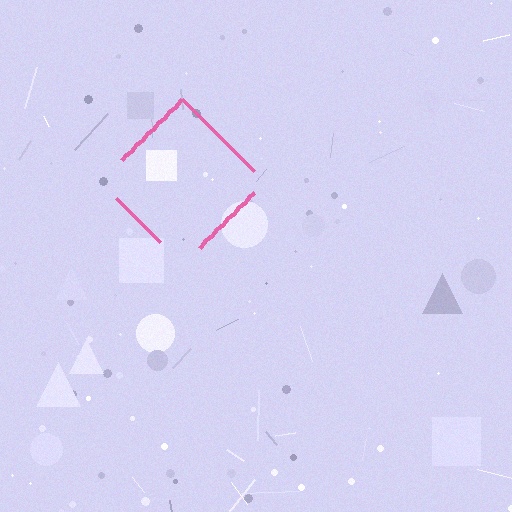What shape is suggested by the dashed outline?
The dashed outline suggests a diamond.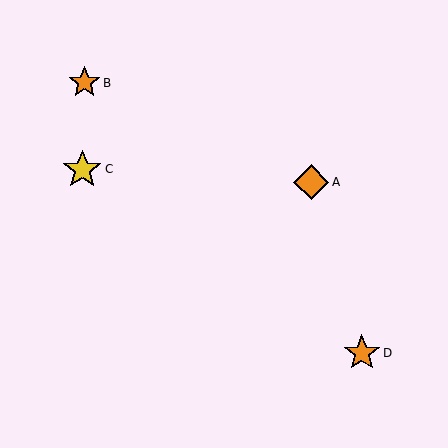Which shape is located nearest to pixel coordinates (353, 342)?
The orange star (labeled D) at (362, 353) is nearest to that location.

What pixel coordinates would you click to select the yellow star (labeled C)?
Click at (82, 169) to select the yellow star C.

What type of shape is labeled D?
Shape D is an orange star.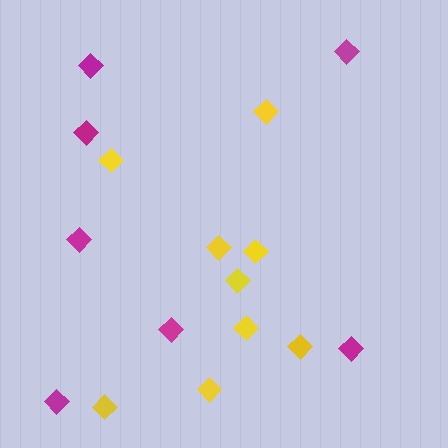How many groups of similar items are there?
There are 2 groups: one group of magenta diamonds (7) and one group of yellow diamonds (9).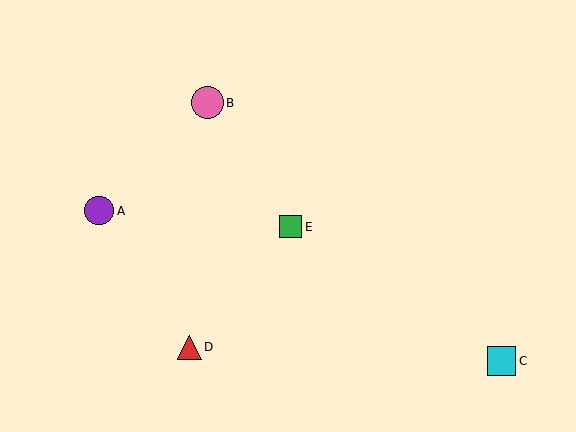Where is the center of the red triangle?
The center of the red triangle is at (189, 347).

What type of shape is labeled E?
Shape E is a green square.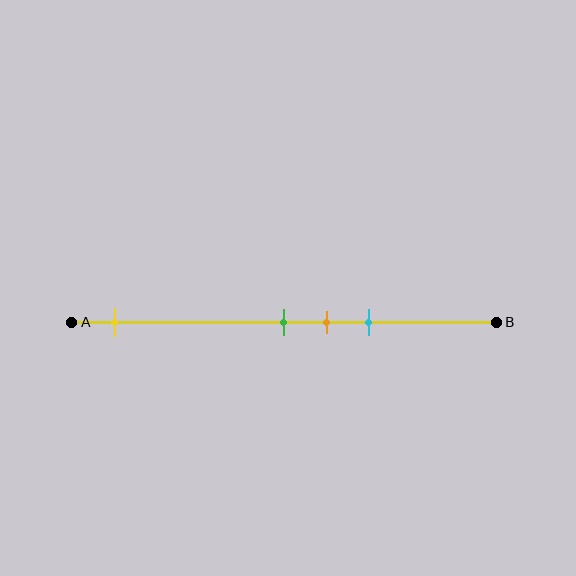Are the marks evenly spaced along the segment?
No, the marks are not evenly spaced.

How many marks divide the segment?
There are 4 marks dividing the segment.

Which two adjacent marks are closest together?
The green and orange marks are the closest adjacent pair.